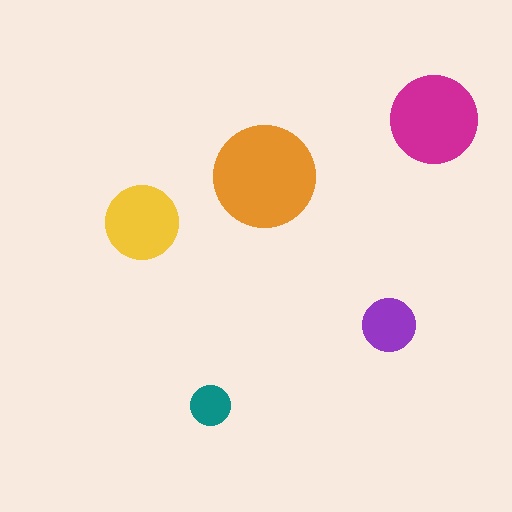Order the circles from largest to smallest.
the orange one, the magenta one, the yellow one, the purple one, the teal one.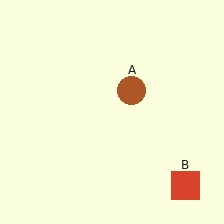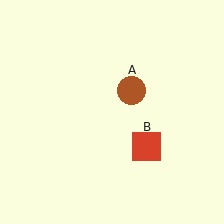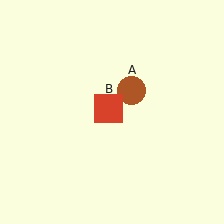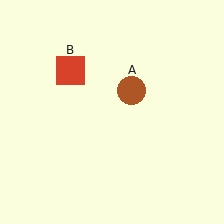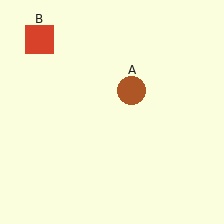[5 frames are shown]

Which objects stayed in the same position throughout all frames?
Brown circle (object A) remained stationary.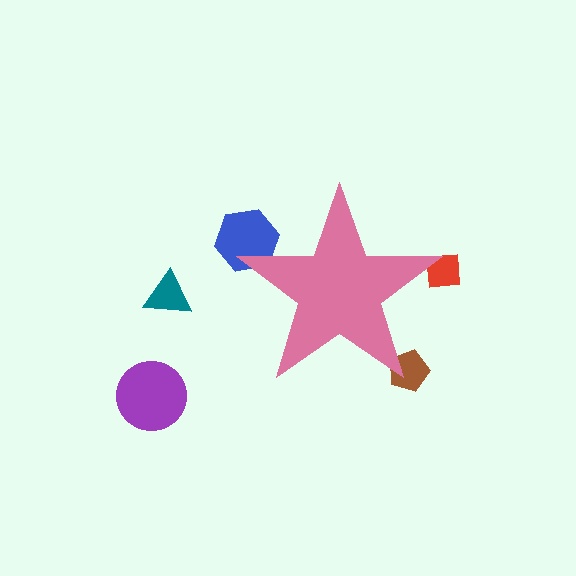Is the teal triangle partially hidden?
No, the teal triangle is fully visible.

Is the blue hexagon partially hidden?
Yes, the blue hexagon is partially hidden behind the pink star.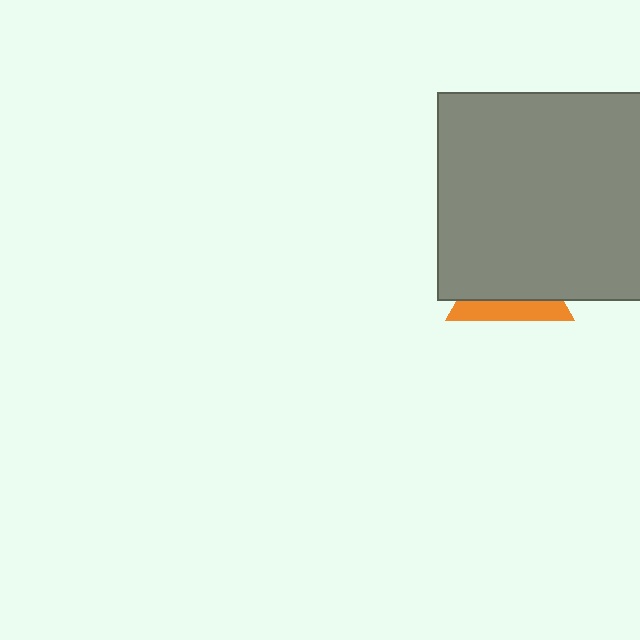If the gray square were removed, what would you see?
You would see the complete orange triangle.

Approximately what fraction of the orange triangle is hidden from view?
Roughly 68% of the orange triangle is hidden behind the gray square.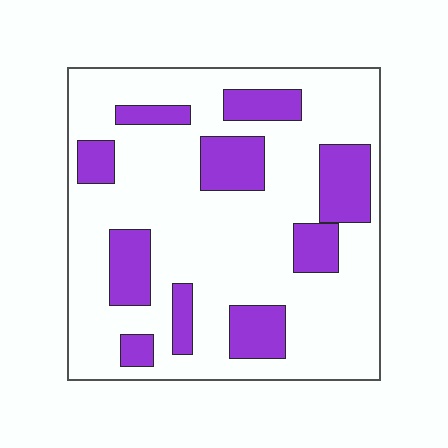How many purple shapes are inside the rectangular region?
10.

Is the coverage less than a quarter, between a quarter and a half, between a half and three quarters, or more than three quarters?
Between a quarter and a half.